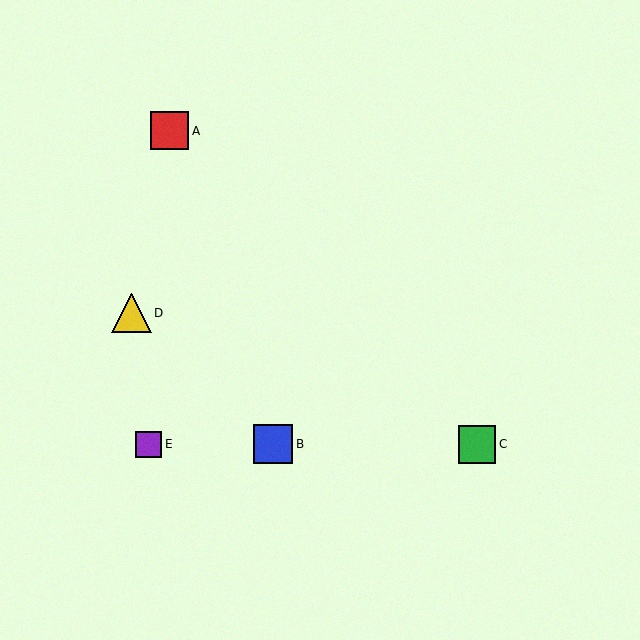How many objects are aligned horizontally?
3 objects (B, C, E) are aligned horizontally.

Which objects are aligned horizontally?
Objects B, C, E are aligned horizontally.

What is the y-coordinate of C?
Object C is at y≈444.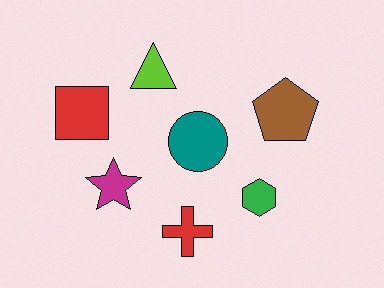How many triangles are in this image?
There is 1 triangle.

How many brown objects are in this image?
There is 1 brown object.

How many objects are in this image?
There are 7 objects.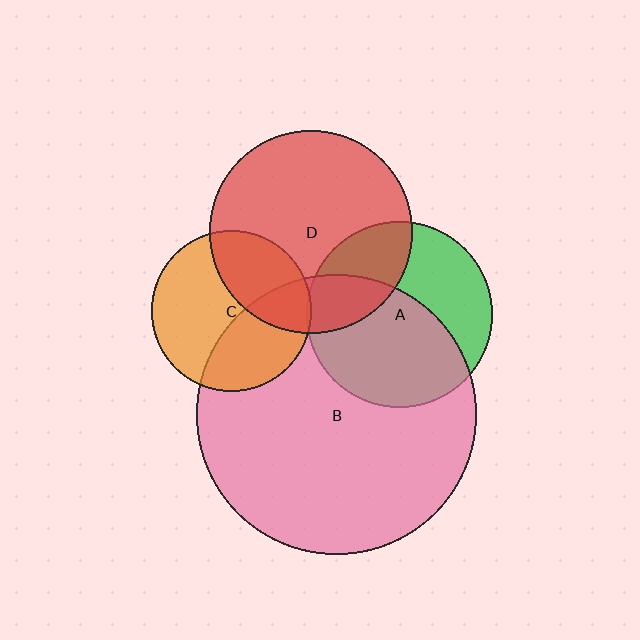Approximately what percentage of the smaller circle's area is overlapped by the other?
Approximately 30%.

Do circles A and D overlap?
Yes.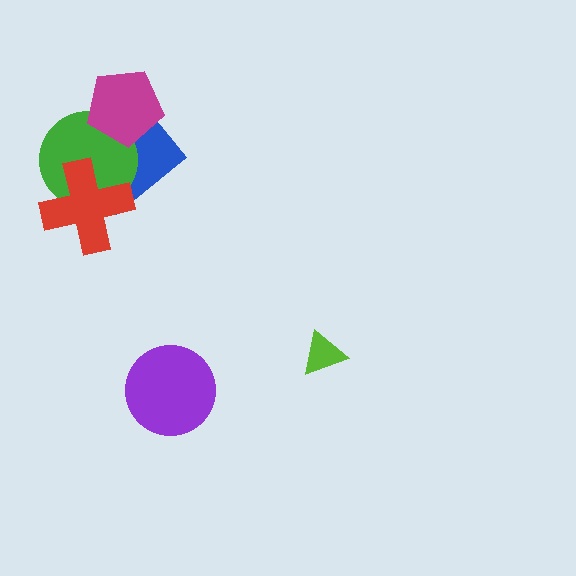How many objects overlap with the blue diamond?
3 objects overlap with the blue diamond.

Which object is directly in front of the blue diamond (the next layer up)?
The green circle is directly in front of the blue diamond.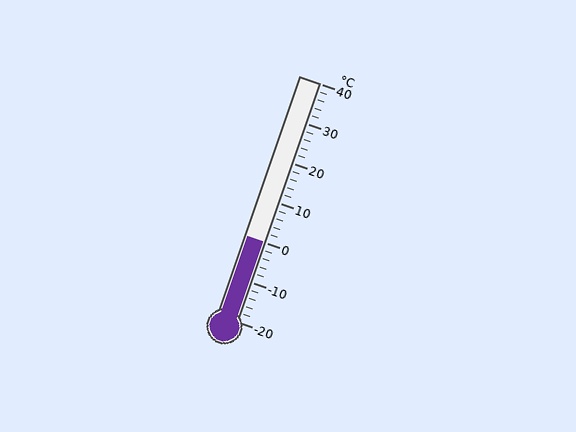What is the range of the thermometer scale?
The thermometer scale ranges from -20°C to 40°C.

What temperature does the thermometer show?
The thermometer shows approximately 0°C.